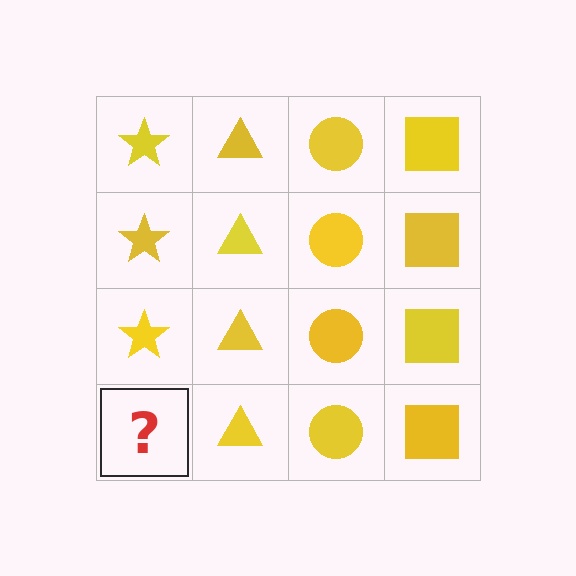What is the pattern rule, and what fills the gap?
The rule is that each column has a consistent shape. The gap should be filled with a yellow star.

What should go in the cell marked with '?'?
The missing cell should contain a yellow star.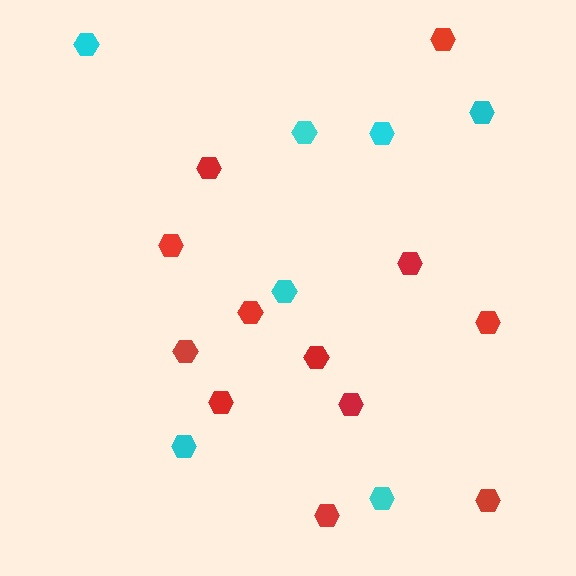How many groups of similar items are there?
There are 2 groups: one group of cyan hexagons (7) and one group of red hexagons (12).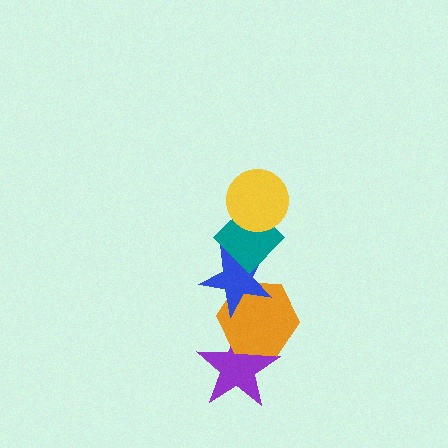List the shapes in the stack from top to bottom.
From top to bottom: the yellow circle, the teal diamond, the blue star, the orange hexagon, the purple star.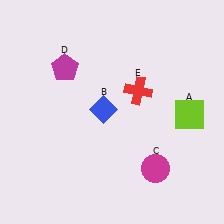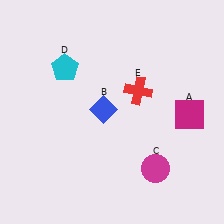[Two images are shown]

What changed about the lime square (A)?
In Image 1, A is lime. In Image 2, it changed to magenta.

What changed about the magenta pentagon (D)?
In Image 1, D is magenta. In Image 2, it changed to cyan.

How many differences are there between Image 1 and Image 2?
There are 2 differences between the two images.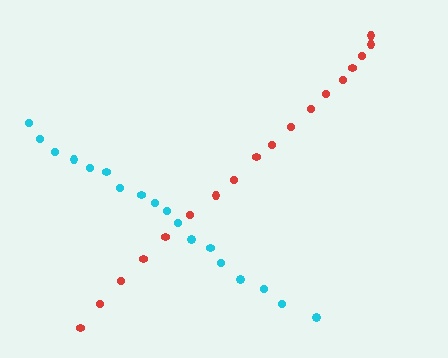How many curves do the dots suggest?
There are 2 distinct paths.